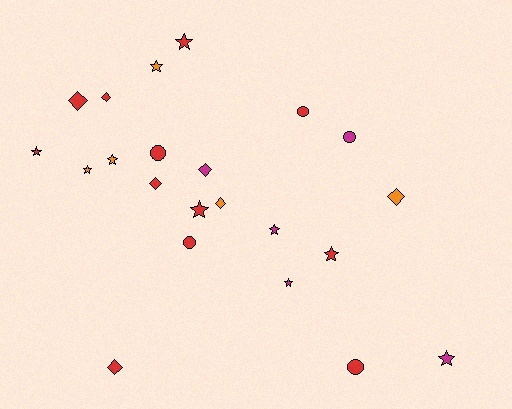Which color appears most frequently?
Red, with 12 objects.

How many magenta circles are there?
There is 1 magenta circle.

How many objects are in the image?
There are 22 objects.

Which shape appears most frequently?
Star, with 10 objects.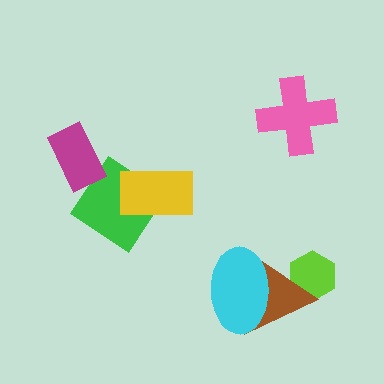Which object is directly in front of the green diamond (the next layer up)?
The magenta rectangle is directly in front of the green diamond.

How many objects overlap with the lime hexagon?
1 object overlaps with the lime hexagon.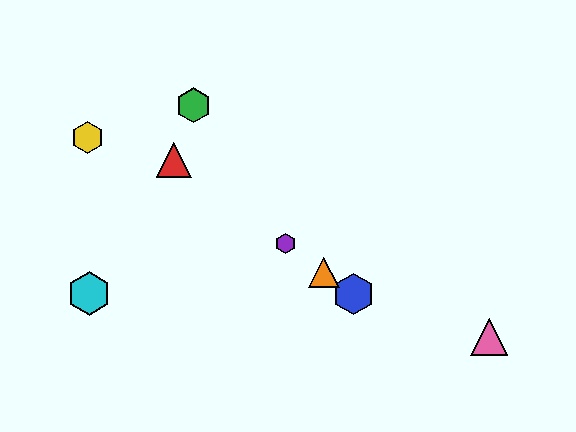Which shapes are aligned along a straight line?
The red triangle, the blue hexagon, the purple hexagon, the orange triangle are aligned along a straight line.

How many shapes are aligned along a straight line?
4 shapes (the red triangle, the blue hexagon, the purple hexagon, the orange triangle) are aligned along a straight line.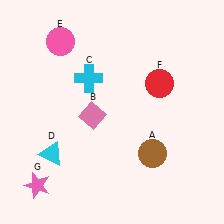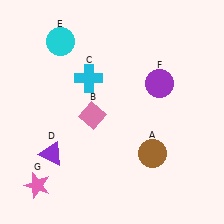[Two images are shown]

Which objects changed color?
D changed from cyan to purple. E changed from pink to cyan. F changed from red to purple.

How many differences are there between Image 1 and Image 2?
There are 3 differences between the two images.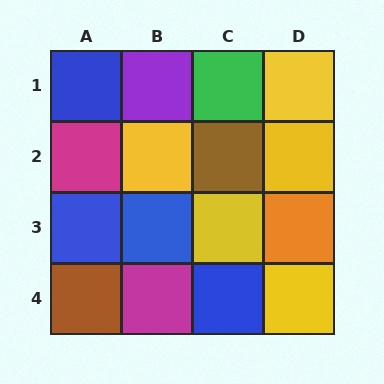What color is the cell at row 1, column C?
Green.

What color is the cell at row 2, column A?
Magenta.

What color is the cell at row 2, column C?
Brown.